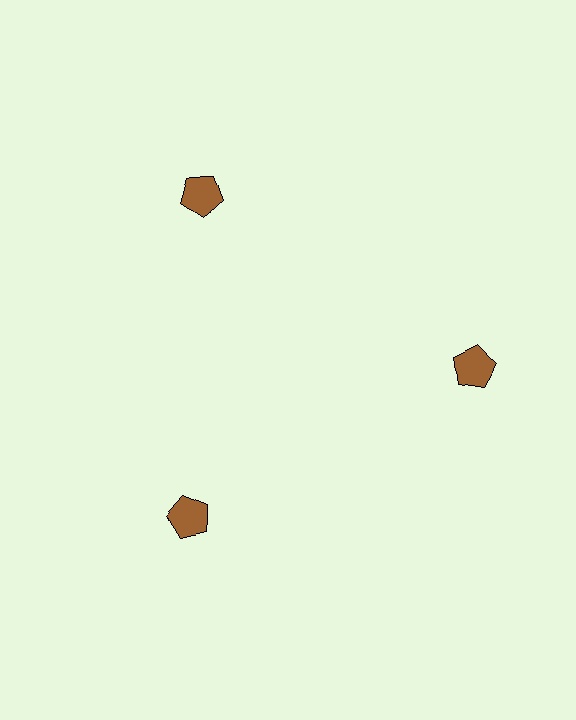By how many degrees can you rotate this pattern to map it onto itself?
The pattern maps onto itself every 120 degrees of rotation.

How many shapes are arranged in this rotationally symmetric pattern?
There are 3 shapes, arranged in 3 groups of 1.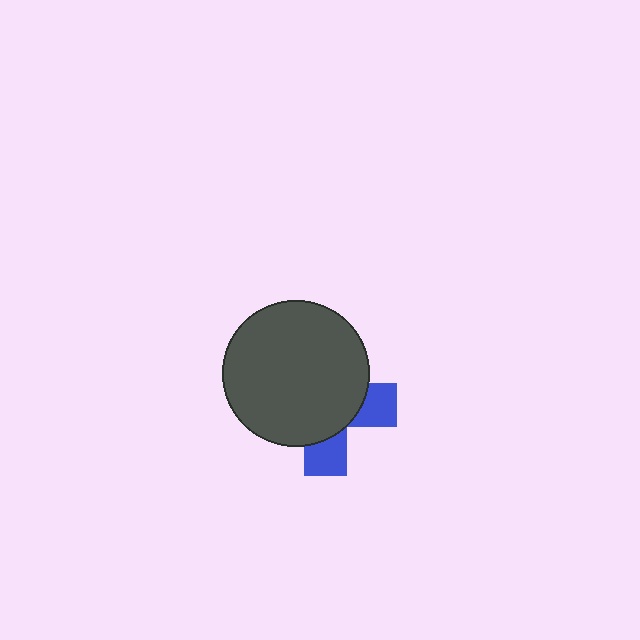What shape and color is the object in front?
The object in front is a dark gray circle.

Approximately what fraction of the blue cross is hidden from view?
Roughly 70% of the blue cross is hidden behind the dark gray circle.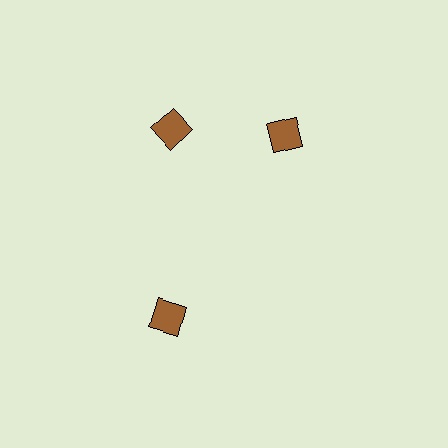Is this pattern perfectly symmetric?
No. The 3 brown diamonds are arranged in a ring, but one element near the 3 o'clock position is rotated out of alignment along the ring, breaking the 3-fold rotational symmetry.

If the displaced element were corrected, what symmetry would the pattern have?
It would have 3-fold rotational symmetry — the pattern would map onto itself every 120 degrees.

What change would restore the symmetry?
The symmetry would be restored by rotating it back into even spacing with its neighbors so that all 3 diamonds sit at equal angles and equal distance from the center.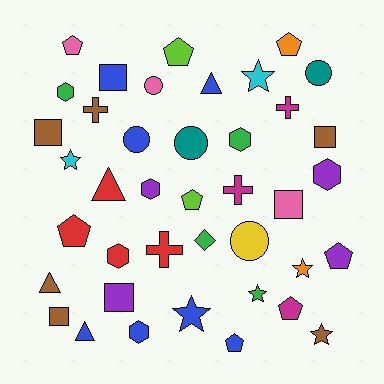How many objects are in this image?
There are 40 objects.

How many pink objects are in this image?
There are 3 pink objects.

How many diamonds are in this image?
There is 1 diamond.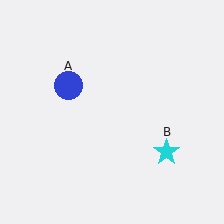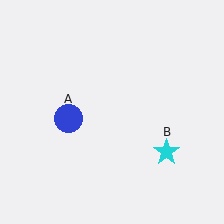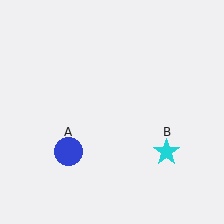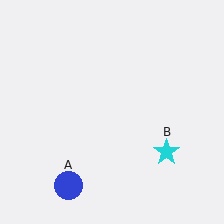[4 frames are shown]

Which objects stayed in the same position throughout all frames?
Cyan star (object B) remained stationary.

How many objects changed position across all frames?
1 object changed position: blue circle (object A).